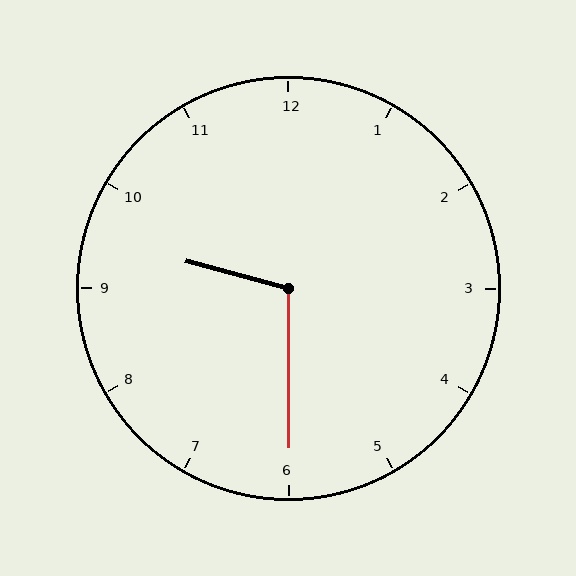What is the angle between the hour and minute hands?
Approximately 105 degrees.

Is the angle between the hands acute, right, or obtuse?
It is obtuse.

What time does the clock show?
9:30.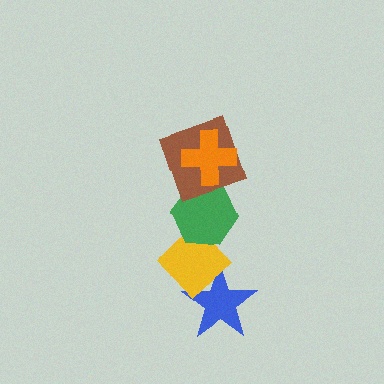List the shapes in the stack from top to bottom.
From top to bottom: the orange cross, the brown square, the green hexagon, the yellow diamond, the blue star.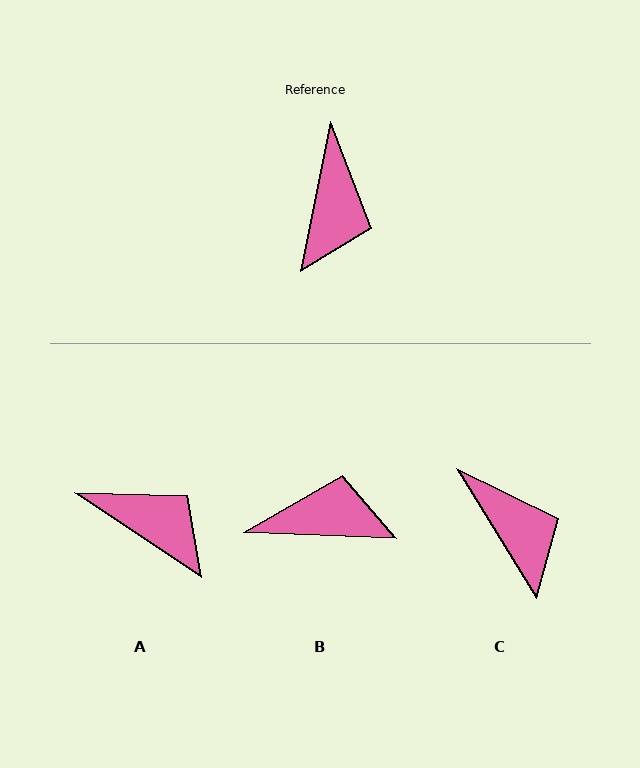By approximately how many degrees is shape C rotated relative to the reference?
Approximately 43 degrees counter-clockwise.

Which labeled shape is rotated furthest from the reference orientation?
B, about 99 degrees away.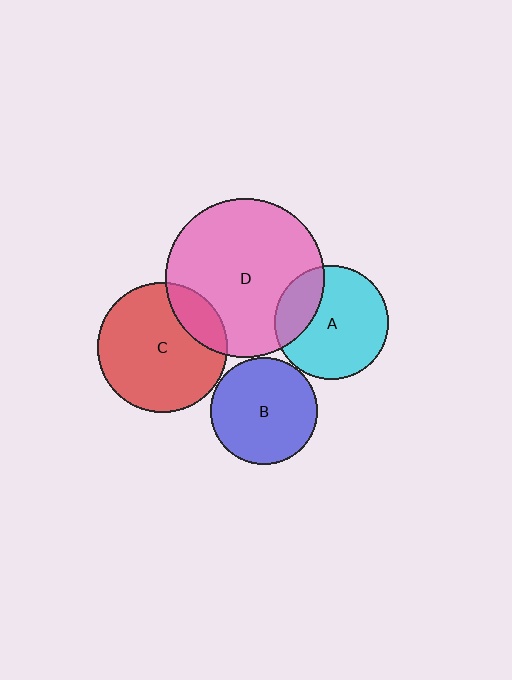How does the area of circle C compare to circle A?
Approximately 1.3 times.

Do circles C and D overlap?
Yes.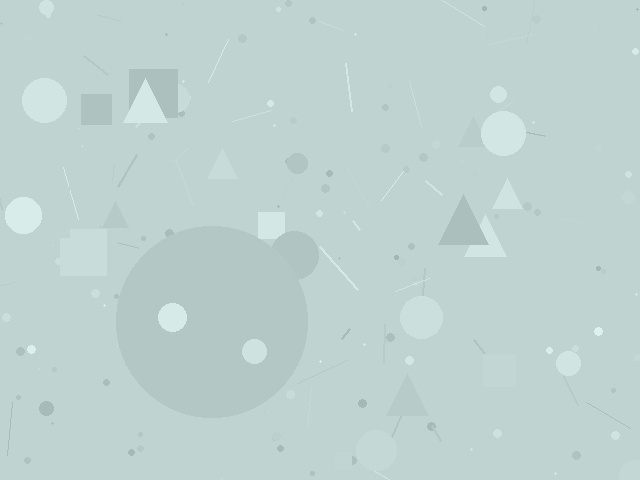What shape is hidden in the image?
A circle is hidden in the image.